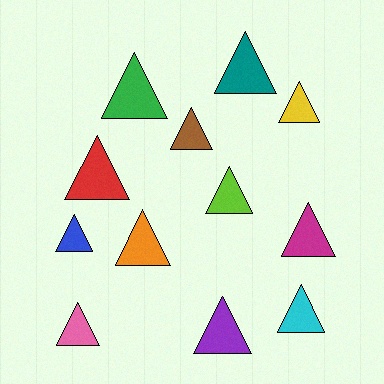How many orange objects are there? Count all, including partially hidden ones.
There is 1 orange object.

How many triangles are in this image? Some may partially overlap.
There are 12 triangles.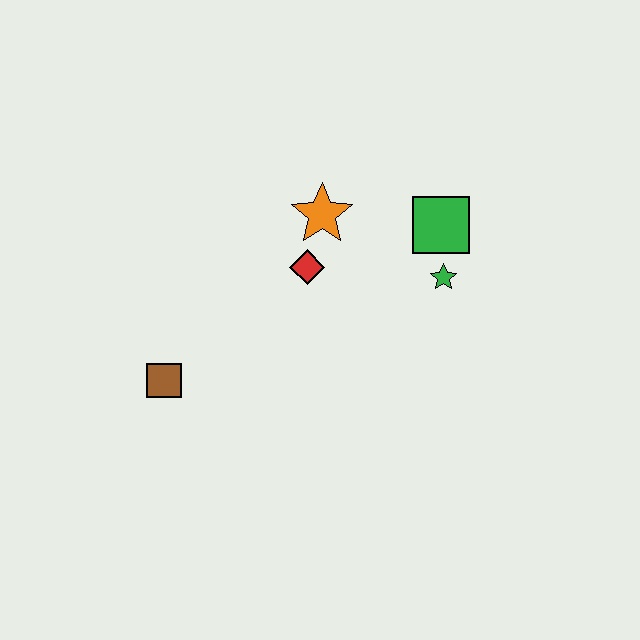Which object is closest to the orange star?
The red diamond is closest to the orange star.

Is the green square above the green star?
Yes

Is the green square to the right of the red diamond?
Yes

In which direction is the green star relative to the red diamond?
The green star is to the right of the red diamond.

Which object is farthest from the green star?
The brown square is farthest from the green star.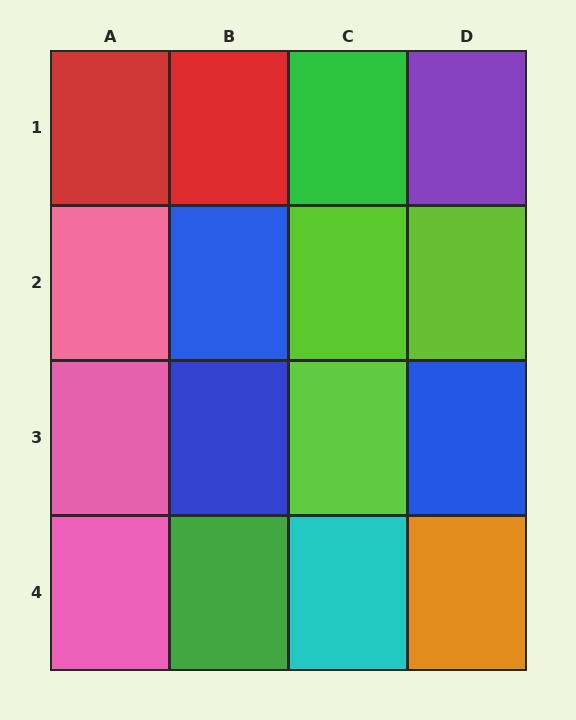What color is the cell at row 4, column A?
Pink.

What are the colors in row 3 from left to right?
Pink, blue, lime, blue.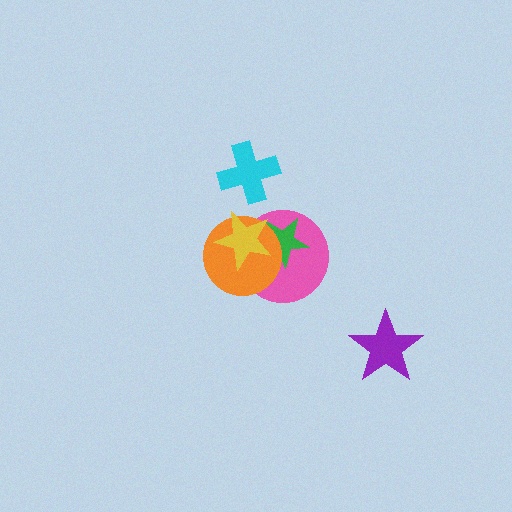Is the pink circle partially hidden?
Yes, it is partially covered by another shape.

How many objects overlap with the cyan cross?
0 objects overlap with the cyan cross.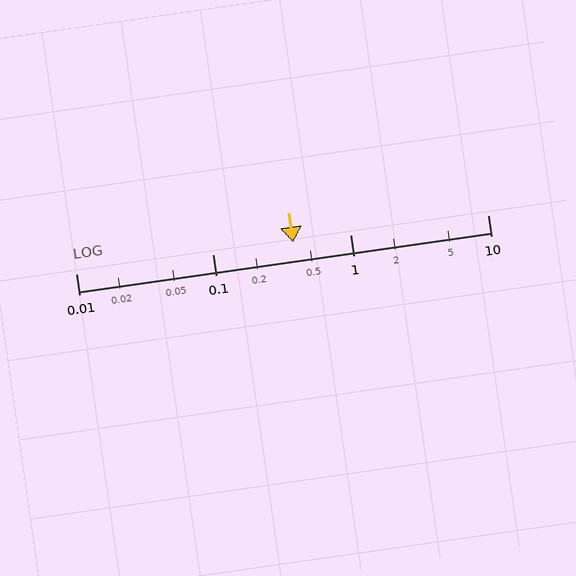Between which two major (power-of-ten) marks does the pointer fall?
The pointer is between 0.1 and 1.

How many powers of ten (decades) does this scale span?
The scale spans 3 decades, from 0.01 to 10.